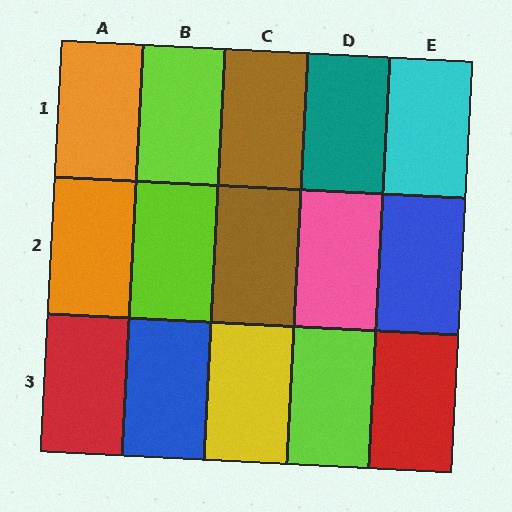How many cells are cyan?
1 cell is cyan.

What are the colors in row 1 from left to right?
Orange, lime, brown, teal, cyan.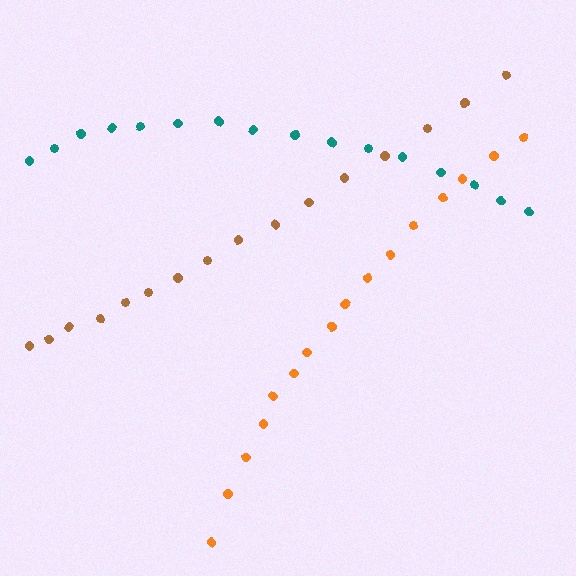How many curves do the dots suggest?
There are 3 distinct paths.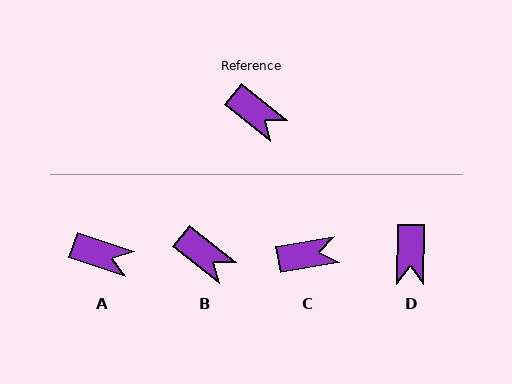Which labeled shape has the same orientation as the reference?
B.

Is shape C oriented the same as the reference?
No, it is off by about 49 degrees.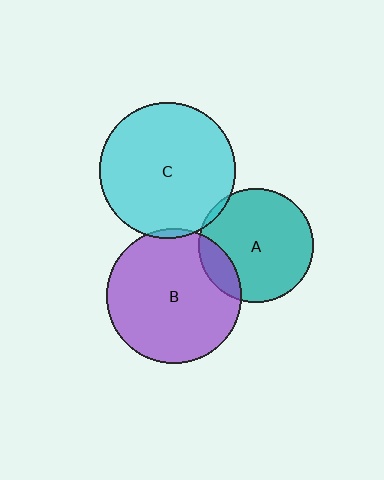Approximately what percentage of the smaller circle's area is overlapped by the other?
Approximately 5%.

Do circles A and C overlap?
Yes.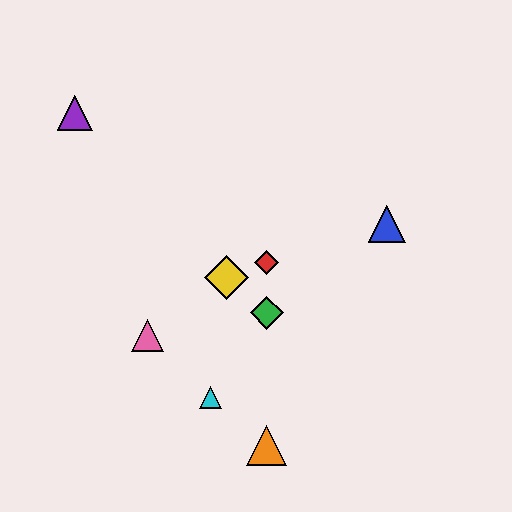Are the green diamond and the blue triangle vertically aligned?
No, the green diamond is at x≈267 and the blue triangle is at x≈387.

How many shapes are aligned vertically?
3 shapes (the red diamond, the green diamond, the orange triangle) are aligned vertically.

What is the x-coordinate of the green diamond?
The green diamond is at x≈267.